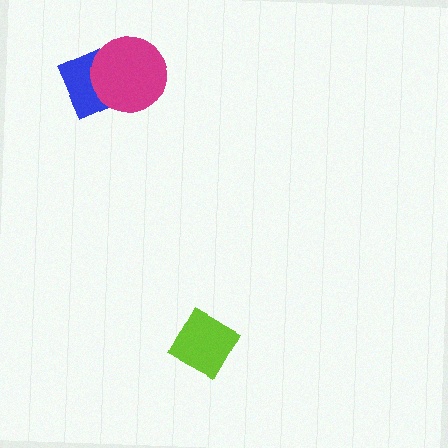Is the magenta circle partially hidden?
No, no other shape covers it.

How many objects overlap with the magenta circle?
1 object overlaps with the magenta circle.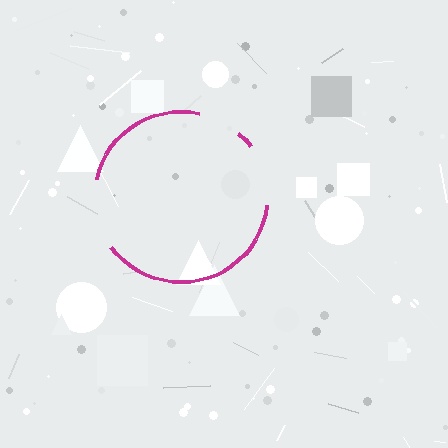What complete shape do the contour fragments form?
The contour fragments form a circle.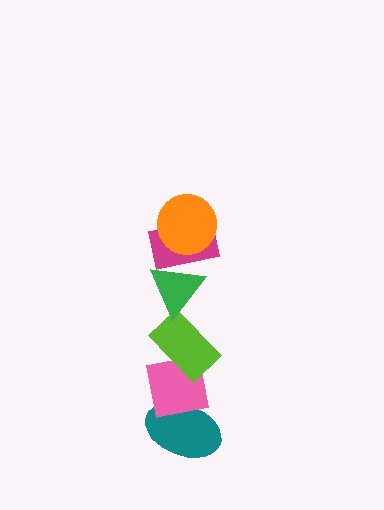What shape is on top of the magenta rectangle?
The orange circle is on top of the magenta rectangle.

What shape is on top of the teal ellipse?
The pink square is on top of the teal ellipse.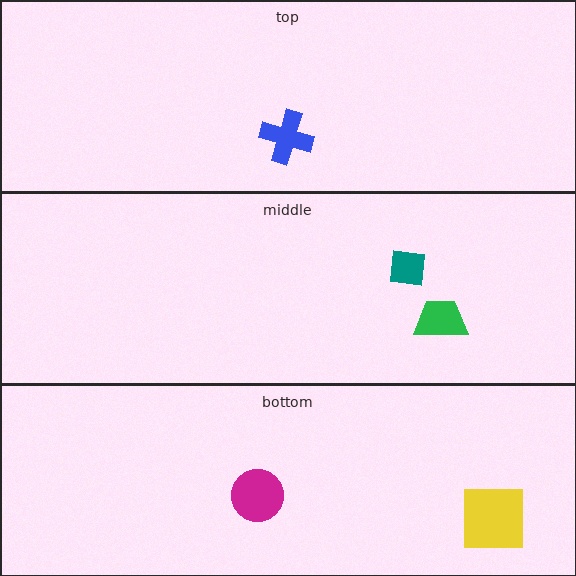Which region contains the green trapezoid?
The middle region.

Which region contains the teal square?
The middle region.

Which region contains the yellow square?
The bottom region.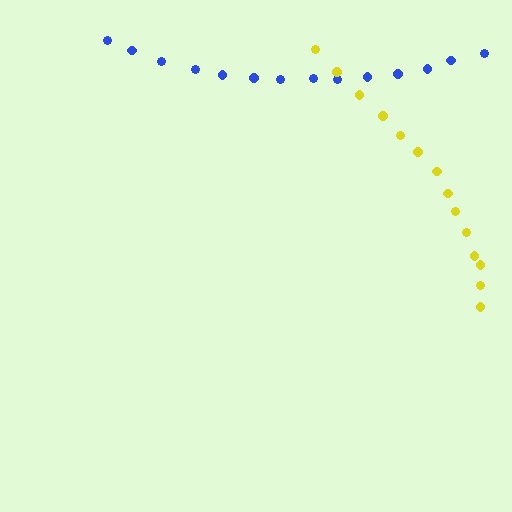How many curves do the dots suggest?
There are 2 distinct paths.